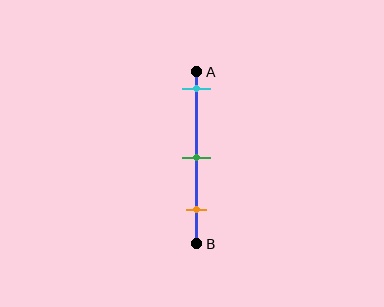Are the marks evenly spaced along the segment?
Yes, the marks are approximately evenly spaced.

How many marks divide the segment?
There are 3 marks dividing the segment.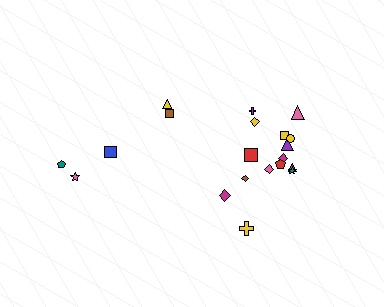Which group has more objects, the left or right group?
The right group.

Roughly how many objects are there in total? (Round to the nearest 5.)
Roughly 20 objects in total.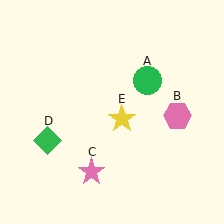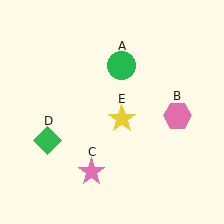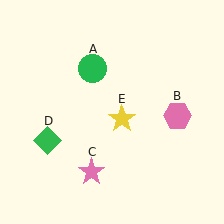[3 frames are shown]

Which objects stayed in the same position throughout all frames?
Pink hexagon (object B) and pink star (object C) and green diamond (object D) and yellow star (object E) remained stationary.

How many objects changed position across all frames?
1 object changed position: green circle (object A).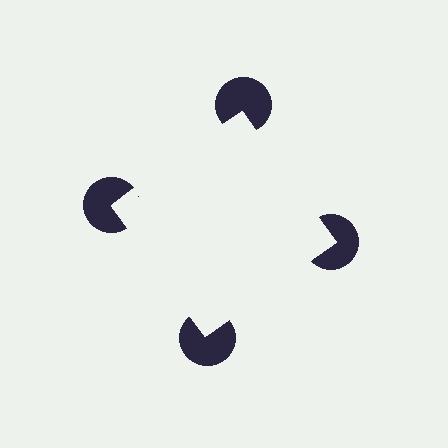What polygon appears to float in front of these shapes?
An illusory square — its edges are inferred from the aligned wedge cuts in the pac-man discs, not physically drawn.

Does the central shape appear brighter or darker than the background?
It typically appears slightly brighter than the background, even though no actual brightness change is drawn.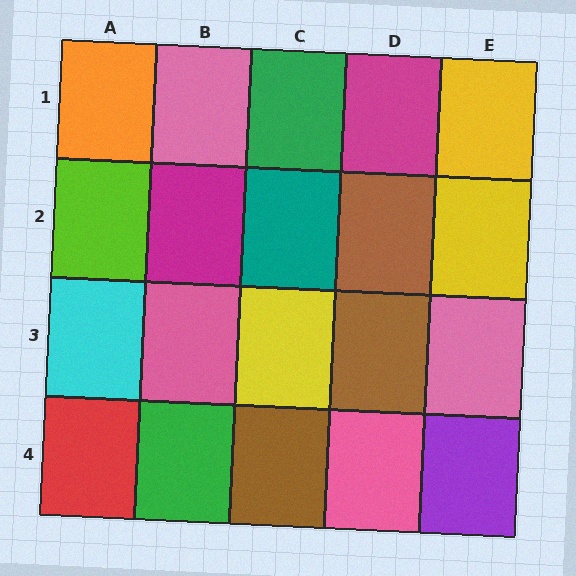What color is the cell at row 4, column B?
Green.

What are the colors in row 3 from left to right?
Cyan, pink, yellow, brown, pink.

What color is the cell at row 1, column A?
Orange.